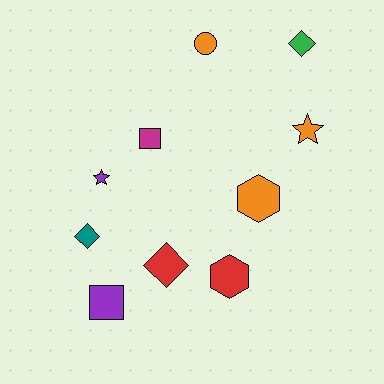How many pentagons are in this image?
There are no pentagons.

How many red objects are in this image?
There are 2 red objects.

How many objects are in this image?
There are 10 objects.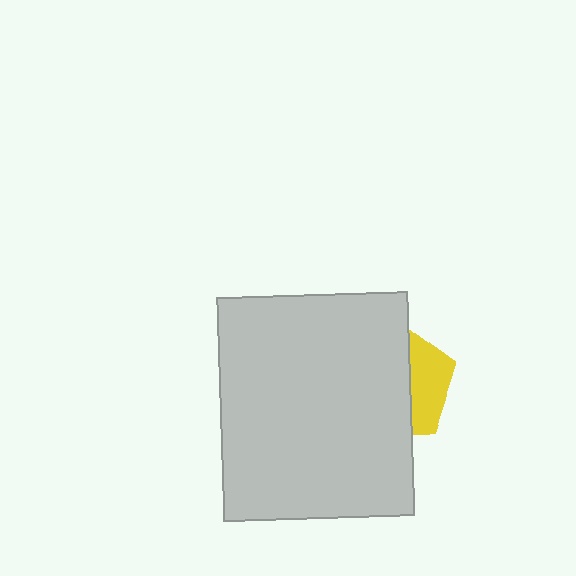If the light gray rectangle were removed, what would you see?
You would see the complete yellow pentagon.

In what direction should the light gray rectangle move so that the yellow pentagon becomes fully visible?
The light gray rectangle should move left. That is the shortest direction to clear the overlap and leave the yellow pentagon fully visible.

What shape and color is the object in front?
The object in front is a light gray rectangle.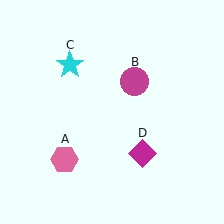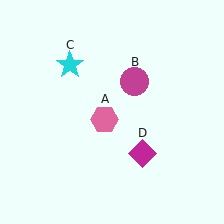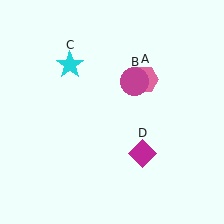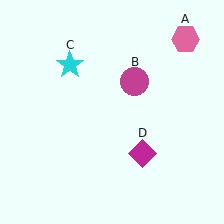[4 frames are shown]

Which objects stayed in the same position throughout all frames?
Magenta circle (object B) and cyan star (object C) and magenta diamond (object D) remained stationary.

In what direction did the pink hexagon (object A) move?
The pink hexagon (object A) moved up and to the right.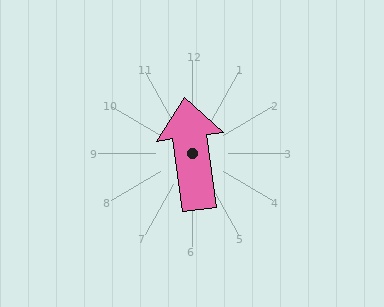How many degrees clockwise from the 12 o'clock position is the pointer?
Approximately 352 degrees.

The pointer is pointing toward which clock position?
Roughly 12 o'clock.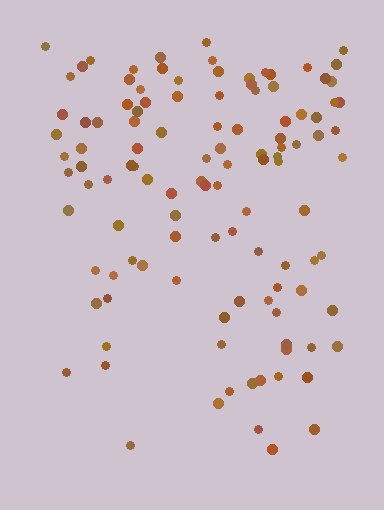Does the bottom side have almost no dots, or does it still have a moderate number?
Still a moderate number, just noticeably fewer than the top.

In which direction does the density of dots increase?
From bottom to top, with the top side densest.